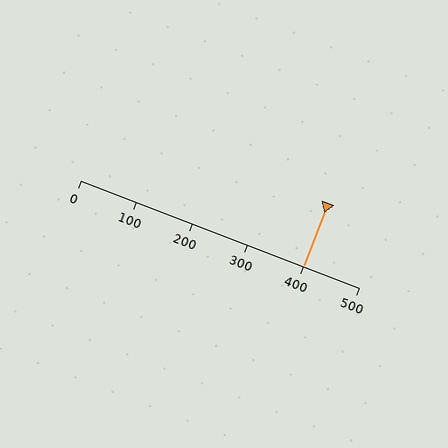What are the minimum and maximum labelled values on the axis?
The axis runs from 0 to 500.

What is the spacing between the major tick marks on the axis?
The major ticks are spaced 100 apart.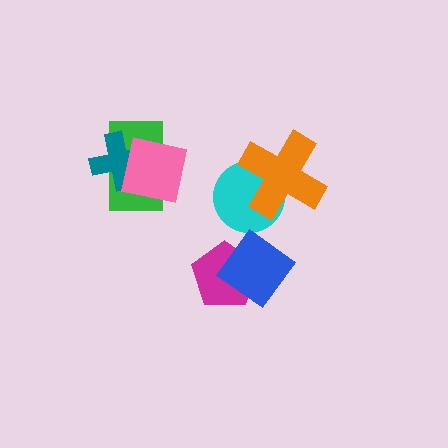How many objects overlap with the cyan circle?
1 object overlaps with the cyan circle.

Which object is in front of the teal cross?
The pink square is in front of the teal cross.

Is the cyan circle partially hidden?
Yes, it is partially covered by another shape.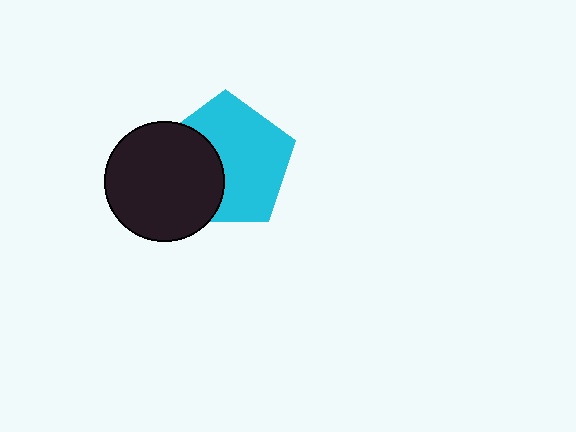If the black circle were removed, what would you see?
You would see the complete cyan pentagon.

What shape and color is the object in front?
The object in front is a black circle.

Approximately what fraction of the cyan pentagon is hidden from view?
Roughly 36% of the cyan pentagon is hidden behind the black circle.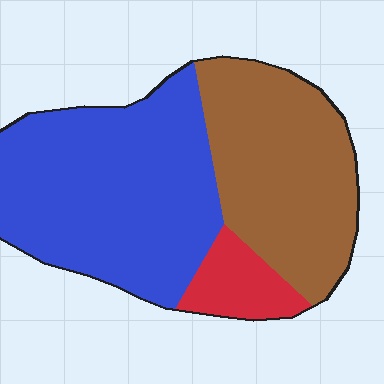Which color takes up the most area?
Blue, at roughly 50%.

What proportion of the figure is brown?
Brown takes up about three eighths (3/8) of the figure.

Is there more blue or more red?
Blue.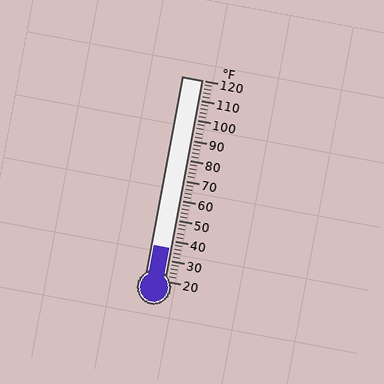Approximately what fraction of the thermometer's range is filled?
The thermometer is filled to approximately 15% of its range.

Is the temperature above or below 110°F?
The temperature is below 110°F.